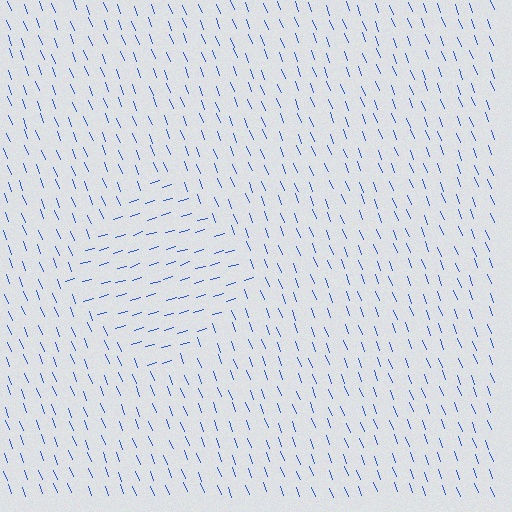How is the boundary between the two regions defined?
The boundary is defined purely by a change in line orientation (approximately 85 degrees difference). All lines are the same color and thickness.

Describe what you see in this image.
The image is filled with small blue line segments. A diamond region in the image has lines oriented differently from the surrounding lines, creating a visible texture boundary.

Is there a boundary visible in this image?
Yes, there is a texture boundary formed by a change in line orientation.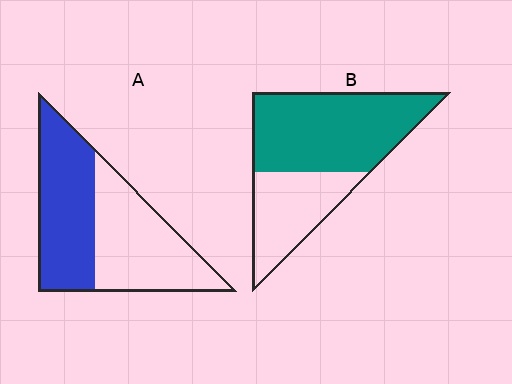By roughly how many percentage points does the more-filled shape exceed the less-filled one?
By roughly 15 percentage points (B over A).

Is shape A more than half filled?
Roughly half.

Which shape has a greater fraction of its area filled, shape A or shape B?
Shape B.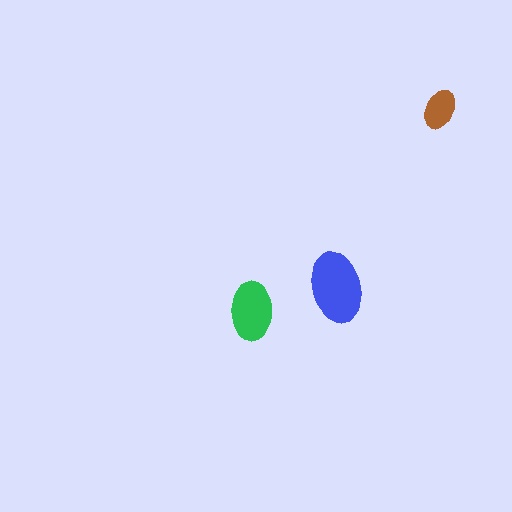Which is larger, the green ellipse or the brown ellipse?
The green one.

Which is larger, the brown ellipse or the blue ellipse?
The blue one.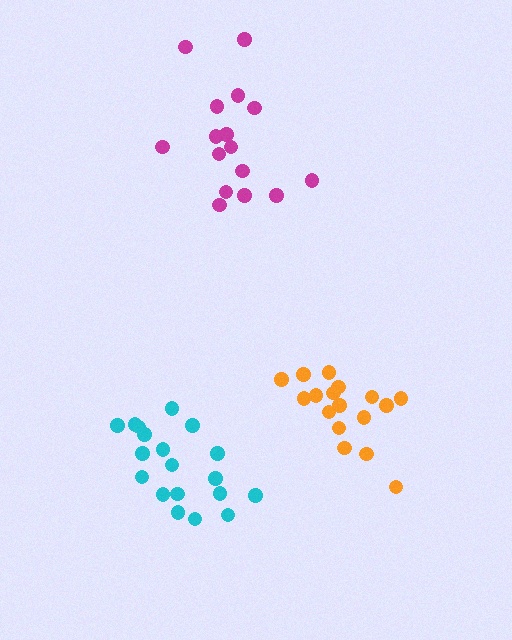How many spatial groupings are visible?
There are 3 spatial groupings.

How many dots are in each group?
Group 1: 17 dots, Group 2: 17 dots, Group 3: 19 dots (53 total).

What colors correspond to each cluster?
The clusters are colored: orange, magenta, cyan.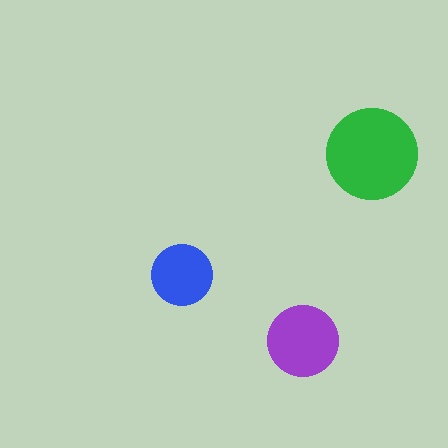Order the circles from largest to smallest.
the green one, the purple one, the blue one.